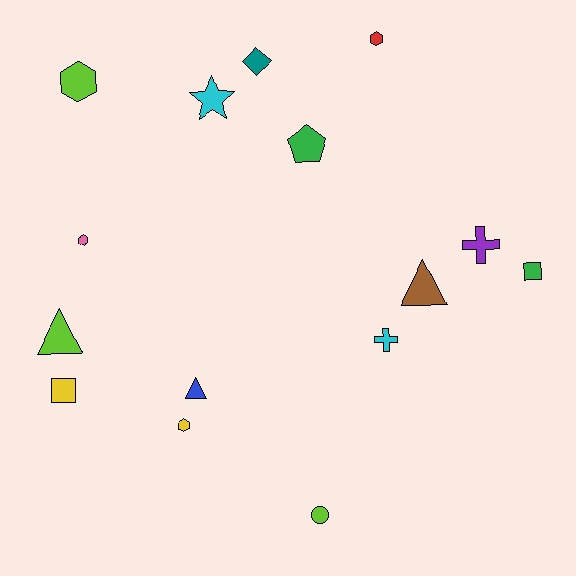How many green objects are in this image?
There are 2 green objects.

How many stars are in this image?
There is 1 star.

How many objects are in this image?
There are 15 objects.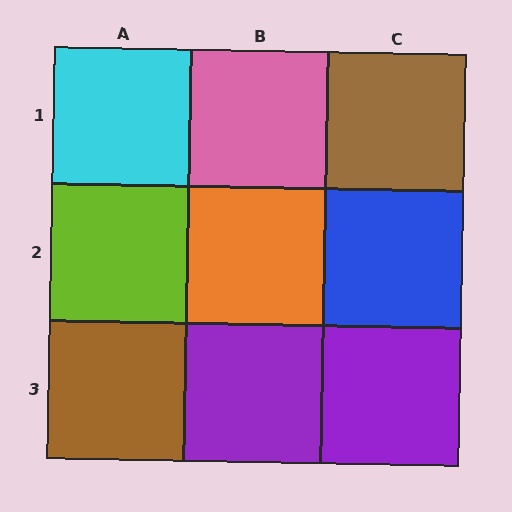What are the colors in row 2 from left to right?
Lime, orange, blue.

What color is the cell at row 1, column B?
Pink.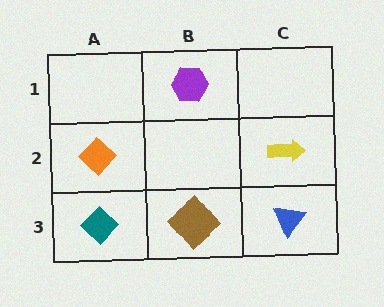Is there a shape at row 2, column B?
No, that cell is empty.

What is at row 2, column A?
An orange diamond.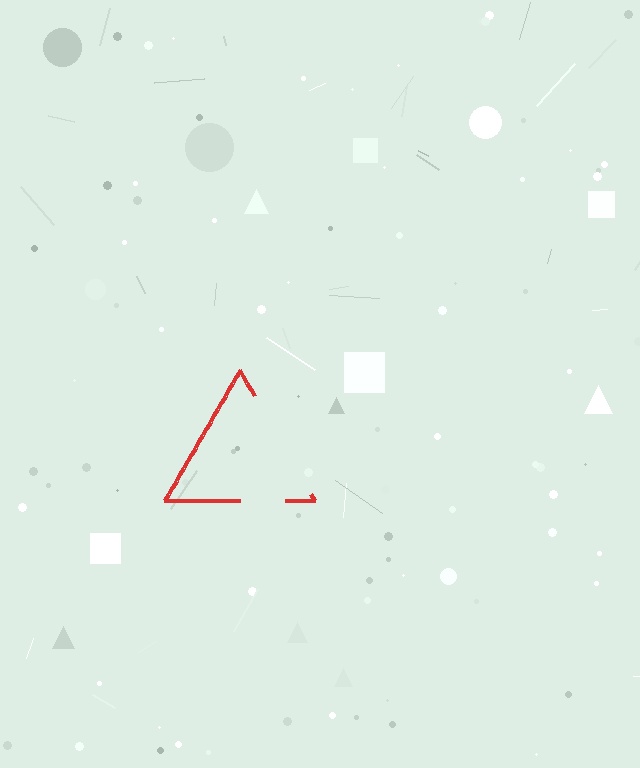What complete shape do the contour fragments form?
The contour fragments form a triangle.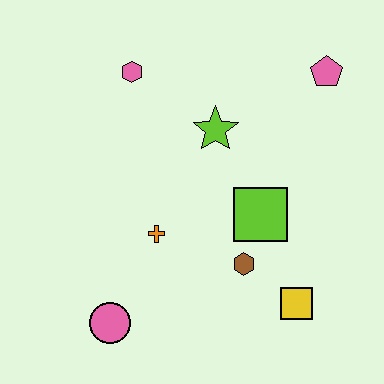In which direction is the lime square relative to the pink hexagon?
The lime square is below the pink hexagon.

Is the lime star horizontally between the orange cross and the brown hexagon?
Yes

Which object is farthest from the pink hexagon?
The yellow square is farthest from the pink hexagon.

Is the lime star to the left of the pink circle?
No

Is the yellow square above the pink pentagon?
No